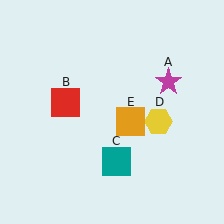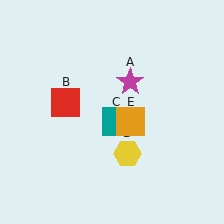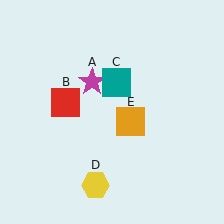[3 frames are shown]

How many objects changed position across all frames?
3 objects changed position: magenta star (object A), teal square (object C), yellow hexagon (object D).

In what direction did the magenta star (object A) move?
The magenta star (object A) moved left.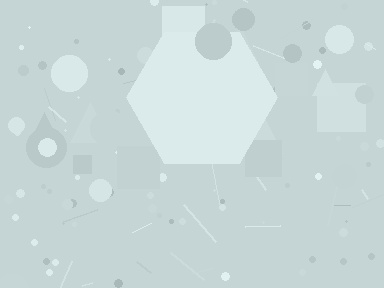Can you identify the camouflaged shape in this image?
The camouflaged shape is a hexagon.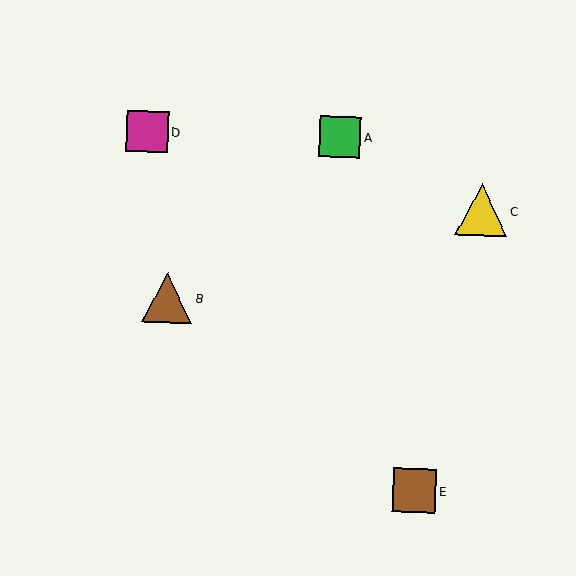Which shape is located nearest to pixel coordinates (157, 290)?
The brown triangle (labeled B) at (167, 298) is nearest to that location.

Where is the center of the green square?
The center of the green square is at (340, 137).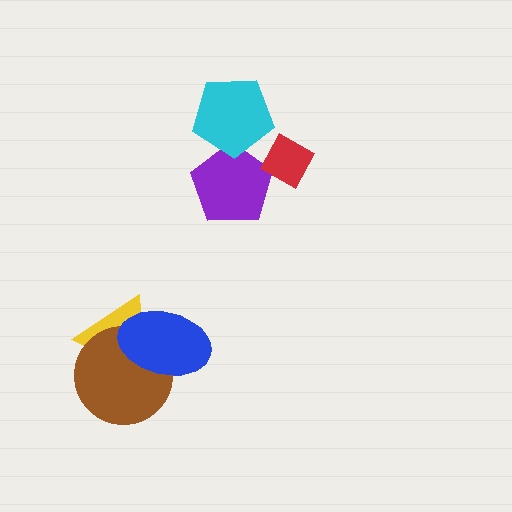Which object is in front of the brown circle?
The blue ellipse is in front of the brown circle.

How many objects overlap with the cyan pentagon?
1 object overlaps with the cyan pentagon.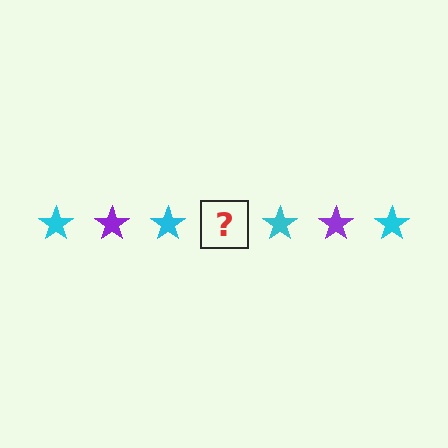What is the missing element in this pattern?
The missing element is a purple star.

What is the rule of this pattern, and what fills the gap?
The rule is that the pattern cycles through cyan, purple stars. The gap should be filled with a purple star.